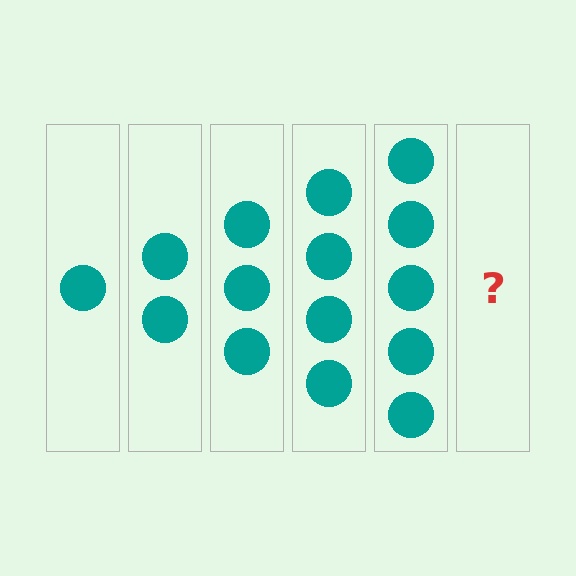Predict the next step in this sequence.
The next step is 6 circles.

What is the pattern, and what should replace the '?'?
The pattern is that each step adds one more circle. The '?' should be 6 circles.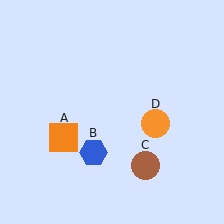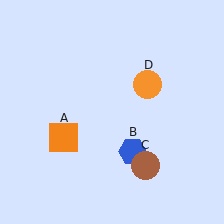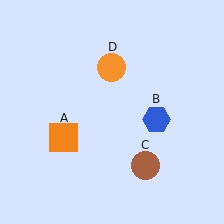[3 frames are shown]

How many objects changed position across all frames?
2 objects changed position: blue hexagon (object B), orange circle (object D).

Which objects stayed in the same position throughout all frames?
Orange square (object A) and brown circle (object C) remained stationary.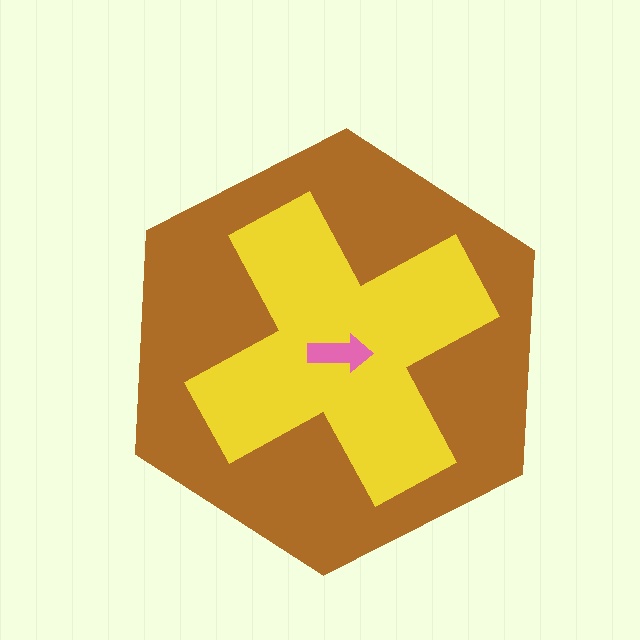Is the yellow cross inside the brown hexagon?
Yes.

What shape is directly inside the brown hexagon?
The yellow cross.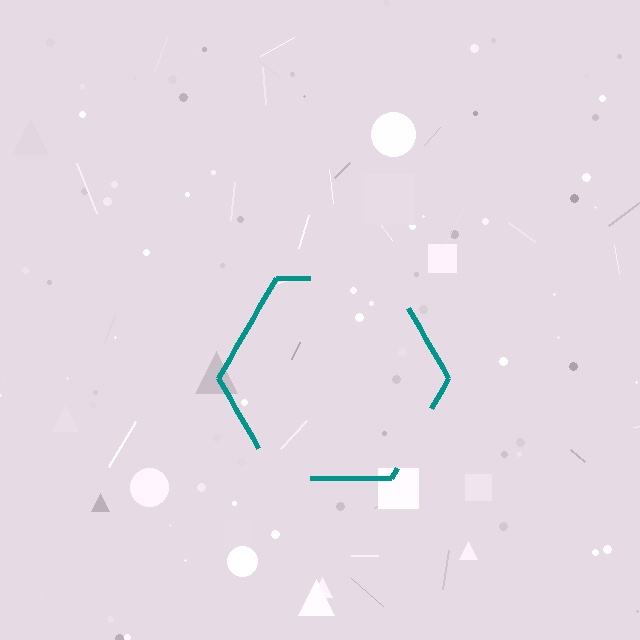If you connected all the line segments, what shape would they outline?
They would outline a hexagon.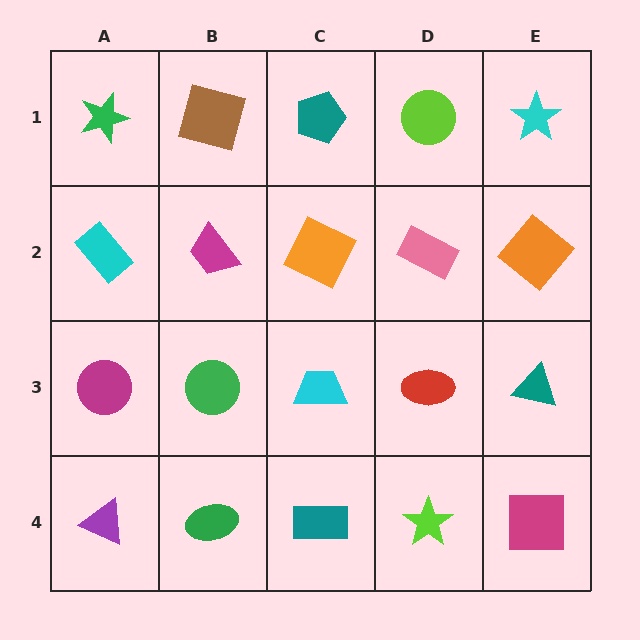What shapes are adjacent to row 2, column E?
A cyan star (row 1, column E), a teal triangle (row 3, column E), a pink rectangle (row 2, column D).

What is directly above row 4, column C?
A cyan trapezoid.